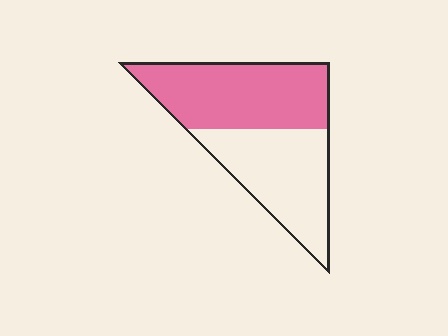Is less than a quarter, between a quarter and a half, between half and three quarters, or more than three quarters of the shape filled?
Between half and three quarters.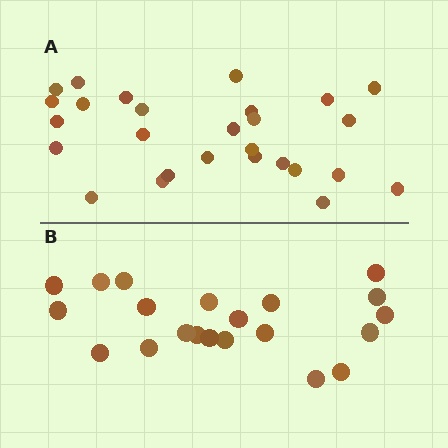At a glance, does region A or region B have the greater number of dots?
Region A (the top region) has more dots.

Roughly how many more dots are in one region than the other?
Region A has about 6 more dots than region B.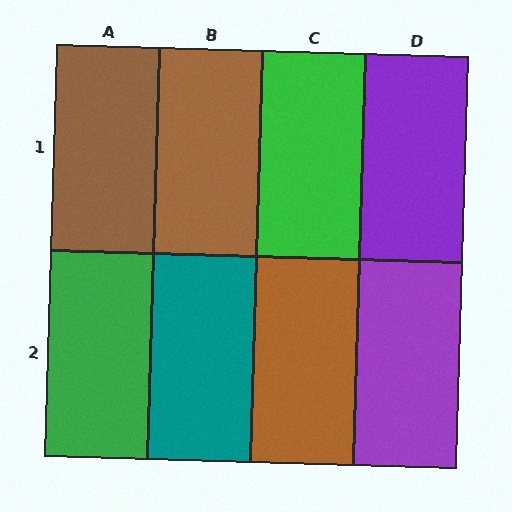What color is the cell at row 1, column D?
Purple.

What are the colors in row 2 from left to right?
Green, teal, brown, purple.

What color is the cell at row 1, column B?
Brown.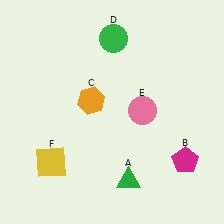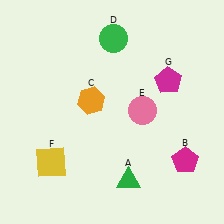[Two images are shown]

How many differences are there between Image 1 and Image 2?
There is 1 difference between the two images.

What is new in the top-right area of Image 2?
A magenta pentagon (G) was added in the top-right area of Image 2.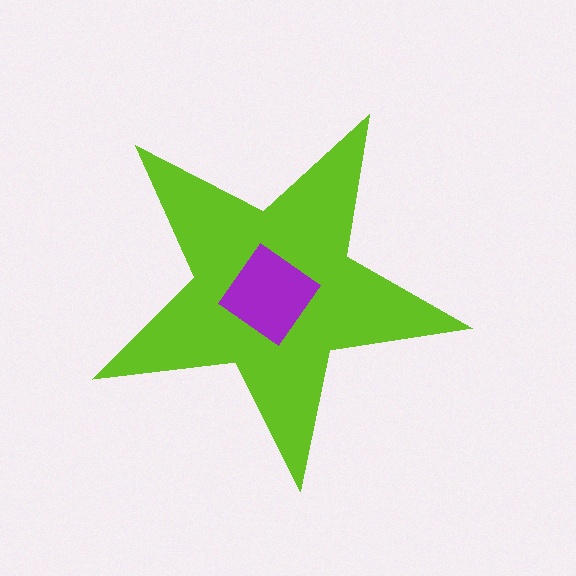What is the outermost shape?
The lime star.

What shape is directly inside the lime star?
The purple diamond.